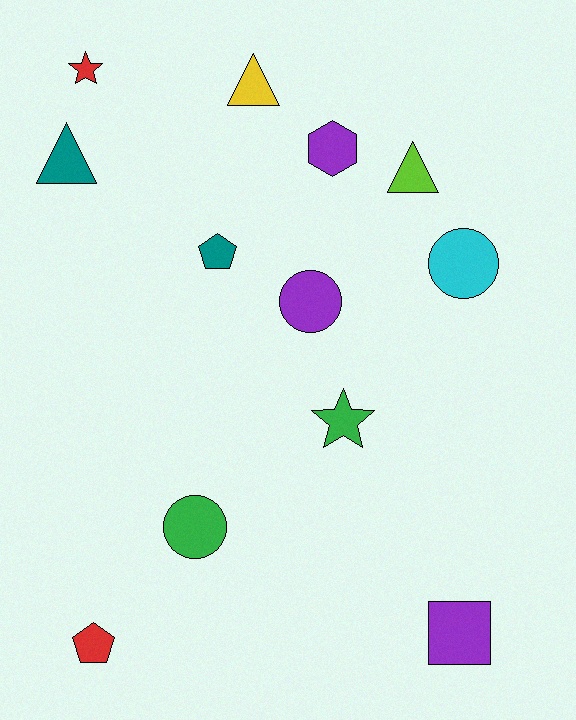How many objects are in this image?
There are 12 objects.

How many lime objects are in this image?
There is 1 lime object.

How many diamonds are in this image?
There are no diamonds.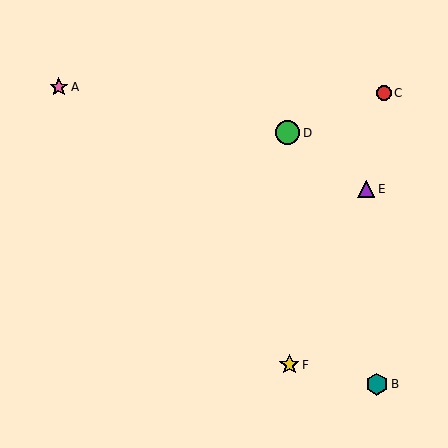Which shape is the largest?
The green circle (labeled D) is the largest.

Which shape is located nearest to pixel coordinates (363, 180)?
The purple triangle (labeled E) at (366, 189) is nearest to that location.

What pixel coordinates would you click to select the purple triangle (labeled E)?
Click at (366, 189) to select the purple triangle E.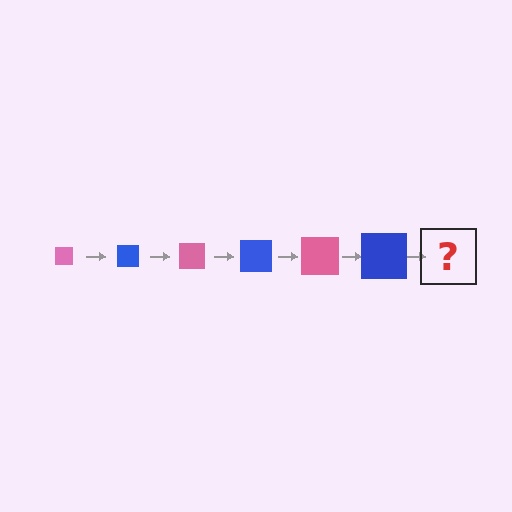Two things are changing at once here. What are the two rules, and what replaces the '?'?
The two rules are that the square grows larger each step and the color cycles through pink and blue. The '?' should be a pink square, larger than the previous one.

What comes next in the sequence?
The next element should be a pink square, larger than the previous one.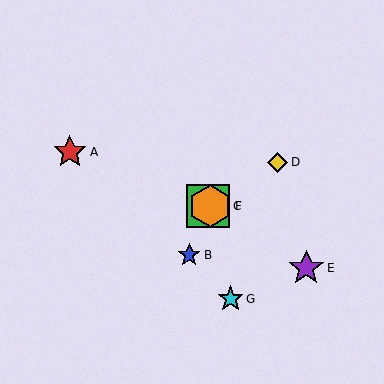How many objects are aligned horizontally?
2 objects (C, F) are aligned horizontally.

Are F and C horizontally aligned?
Yes, both are at y≈206.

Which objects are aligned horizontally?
Objects C, F are aligned horizontally.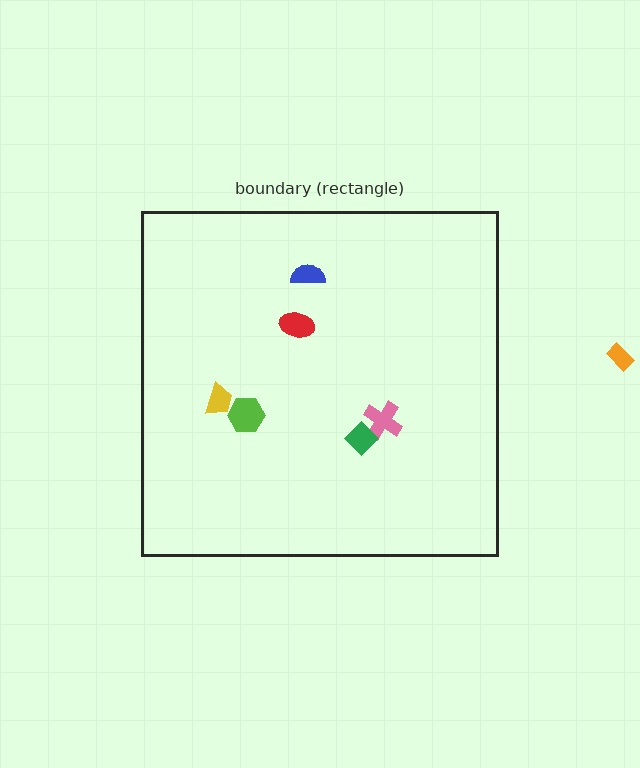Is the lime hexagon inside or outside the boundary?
Inside.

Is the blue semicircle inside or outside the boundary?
Inside.